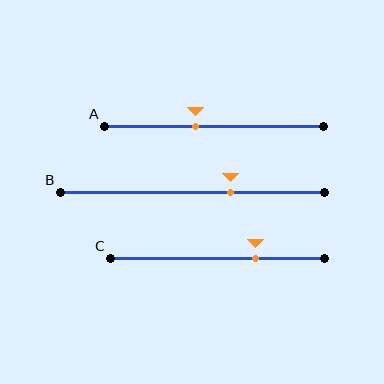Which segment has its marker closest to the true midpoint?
Segment A has its marker closest to the true midpoint.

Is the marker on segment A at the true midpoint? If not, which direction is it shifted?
No, the marker on segment A is shifted to the left by about 8% of the segment length.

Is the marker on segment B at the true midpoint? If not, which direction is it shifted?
No, the marker on segment B is shifted to the right by about 14% of the segment length.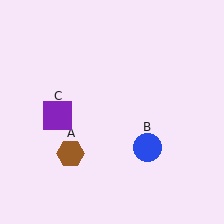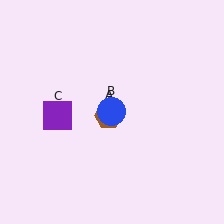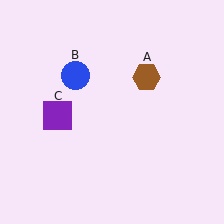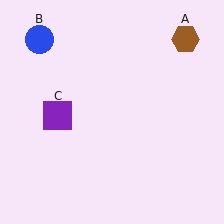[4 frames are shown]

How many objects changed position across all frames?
2 objects changed position: brown hexagon (object A), blue circle (object B).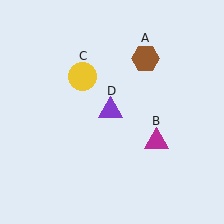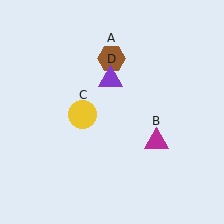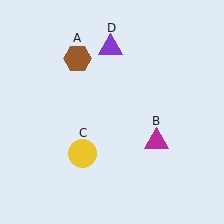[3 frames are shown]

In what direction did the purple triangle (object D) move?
The purple triangle (object D) moved up.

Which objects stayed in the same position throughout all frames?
Magenta triangle (object B) remained stationary.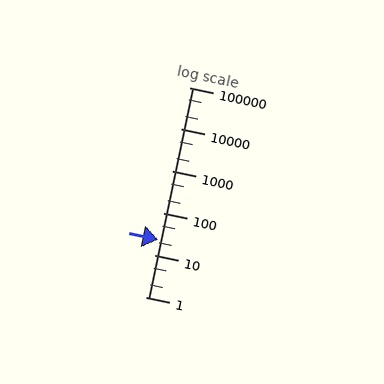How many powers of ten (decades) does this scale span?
The scale spans 5 decades, from 1 to 100000.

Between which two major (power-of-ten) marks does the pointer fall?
The pointer is between 10 and 100.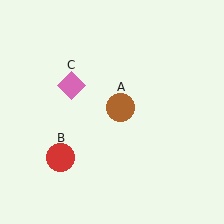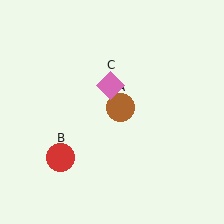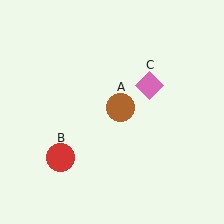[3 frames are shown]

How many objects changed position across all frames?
1 object changed position: pink diamond (object C).